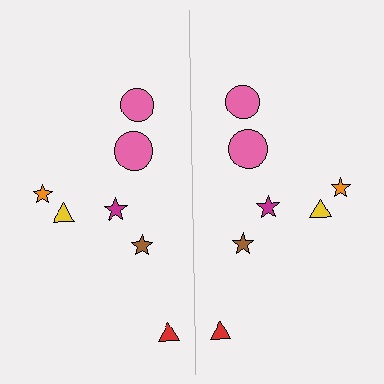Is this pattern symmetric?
Yes, this pattern has bilateral (reflection) symmetry.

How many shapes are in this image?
There are 14 shapes in this image.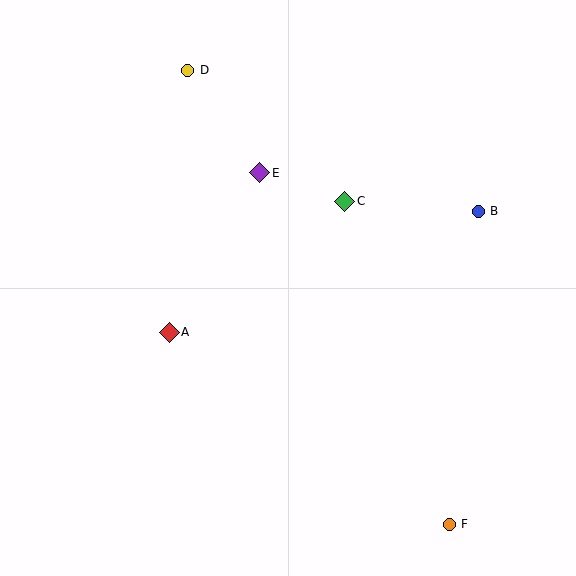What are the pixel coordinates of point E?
Point E is at (260, 173).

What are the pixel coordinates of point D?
Point D is at (188, 70).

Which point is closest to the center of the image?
Point C at (345, 201) is closest to the center.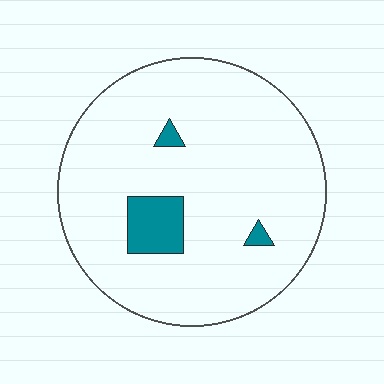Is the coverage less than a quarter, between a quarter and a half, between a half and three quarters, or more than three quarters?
Less than a quarter.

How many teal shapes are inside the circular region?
3.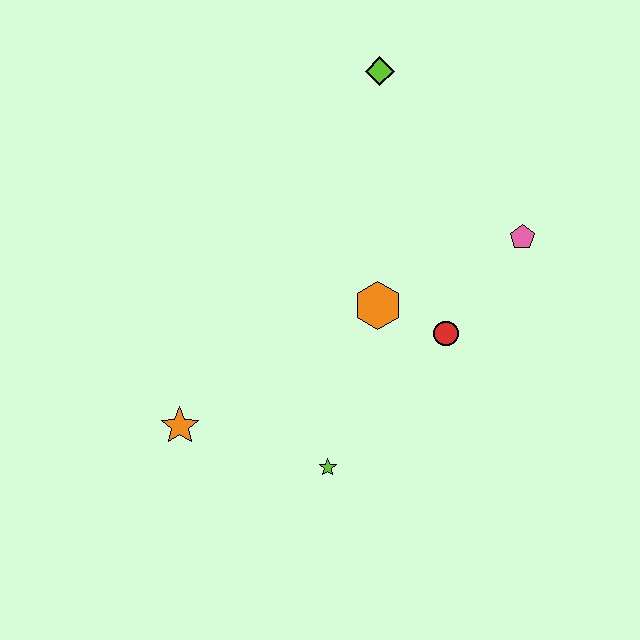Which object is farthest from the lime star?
The lime diamond is farthest from the lime star.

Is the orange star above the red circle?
No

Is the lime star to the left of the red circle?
Yes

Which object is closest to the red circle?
The orange hexagon is closest to the red circle.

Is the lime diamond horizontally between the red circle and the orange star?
Yes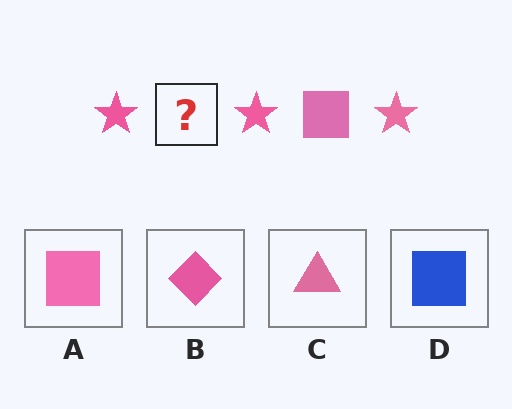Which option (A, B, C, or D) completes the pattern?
A.